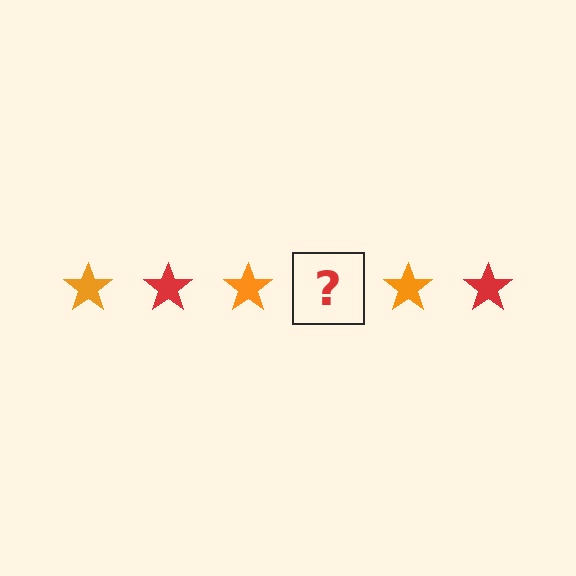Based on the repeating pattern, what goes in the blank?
The blank should be a red star.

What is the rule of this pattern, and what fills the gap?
The rule is that the pattern cycles through orange, red stars. The gap should be filled with a red star.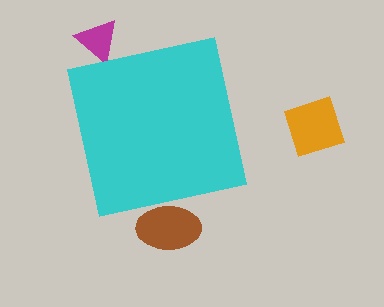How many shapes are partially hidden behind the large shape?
2 shapes are partially hidden.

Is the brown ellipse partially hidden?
Yes, the brown ellipse is partially hidden behind the cyan square.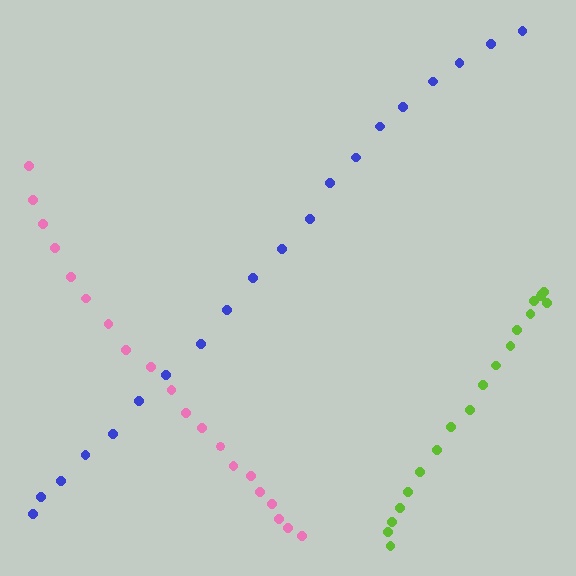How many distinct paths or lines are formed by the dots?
There are 3 distinct paths.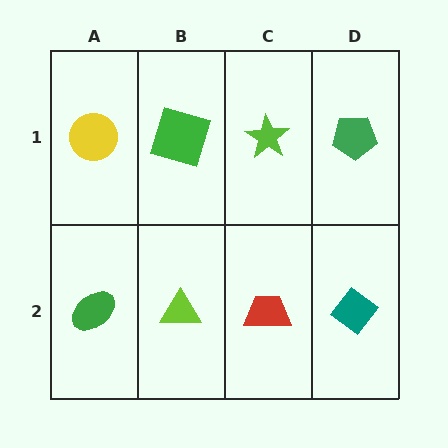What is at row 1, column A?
A yellow circle.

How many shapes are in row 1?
4 shapes.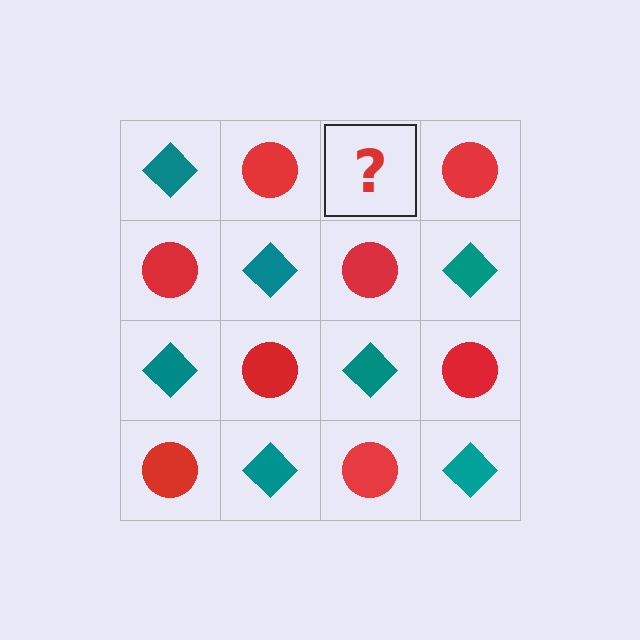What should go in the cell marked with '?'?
The missing cell should contain a teal diamond.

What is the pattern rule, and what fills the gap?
The rule is that it alternates teal diamond and red circle in a checkerboard pattern. The gap should be filled with a teal diamond.